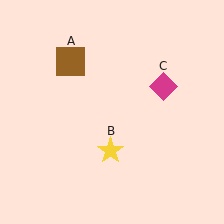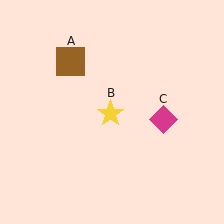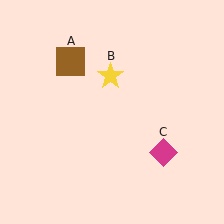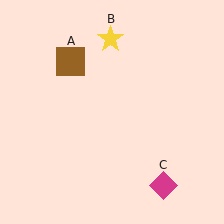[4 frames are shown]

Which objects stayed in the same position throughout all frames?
Brown square (object A) remained stationary.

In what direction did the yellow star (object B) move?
The yellow star (object B) moved up.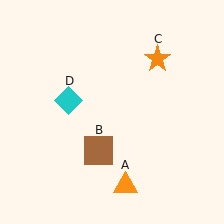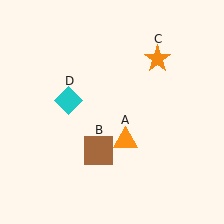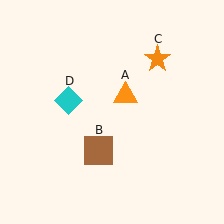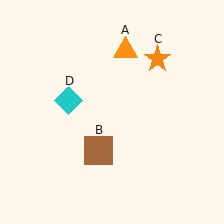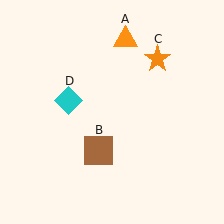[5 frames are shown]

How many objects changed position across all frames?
1 object changed position: orange triangle (object A).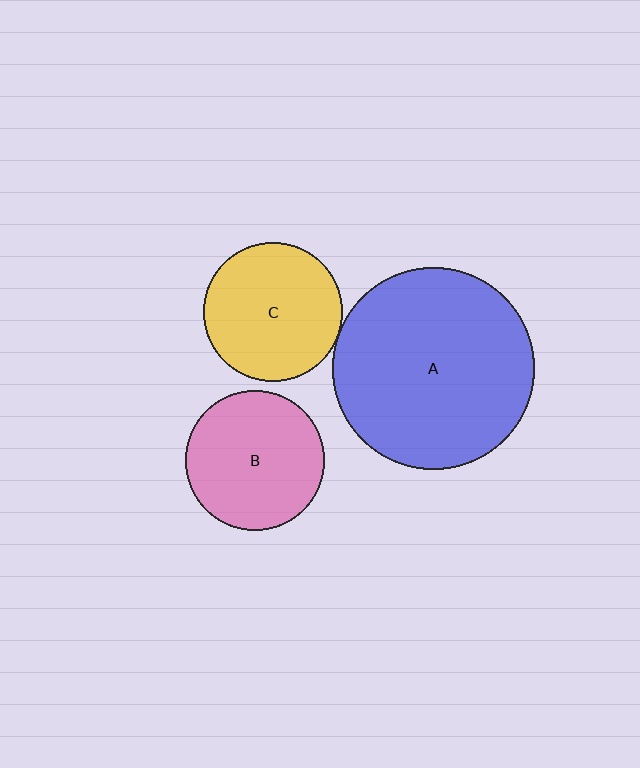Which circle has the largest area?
Circle A (blue).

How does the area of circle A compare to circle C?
Approximately 2.1 times.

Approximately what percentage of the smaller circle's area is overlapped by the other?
Approximately 5%.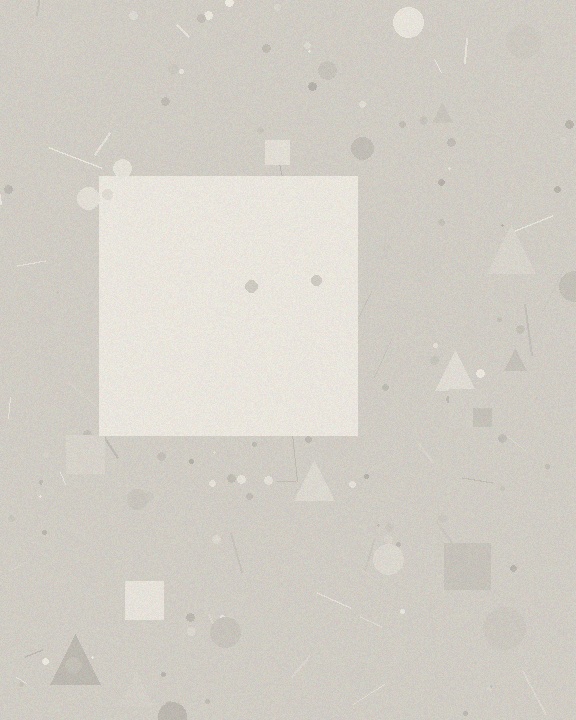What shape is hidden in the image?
A square is hidden in the image.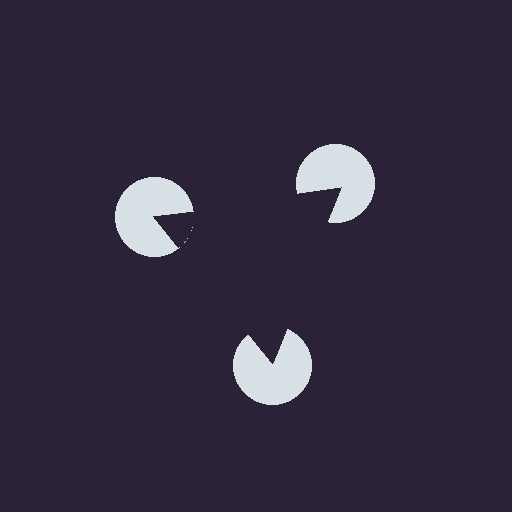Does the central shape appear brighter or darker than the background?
It typically appears slightly darker than the background, even though no actual brightness change is drawn.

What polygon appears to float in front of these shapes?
An illusory triangle — its edges are inferred from the aligned wedge cuts in the pac-man discs, not physically drawn.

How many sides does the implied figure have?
3 sides.